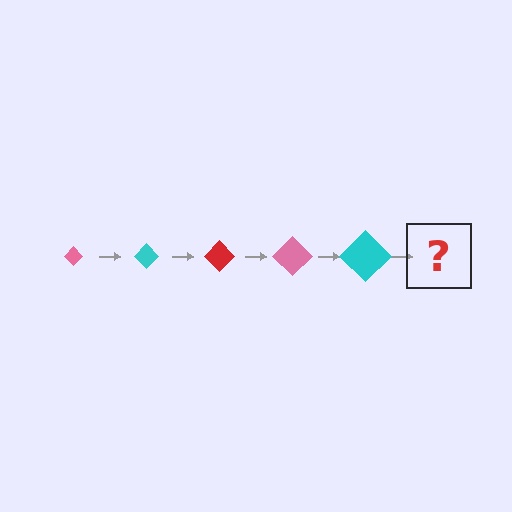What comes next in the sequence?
The next element should be a red diamond, larger than the previous one.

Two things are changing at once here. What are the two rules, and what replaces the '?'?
The two rules are that the diamond grows larger each step and the color cycles through pink, cyan, and red. The '?' should be a red diamond, larger than the previous one.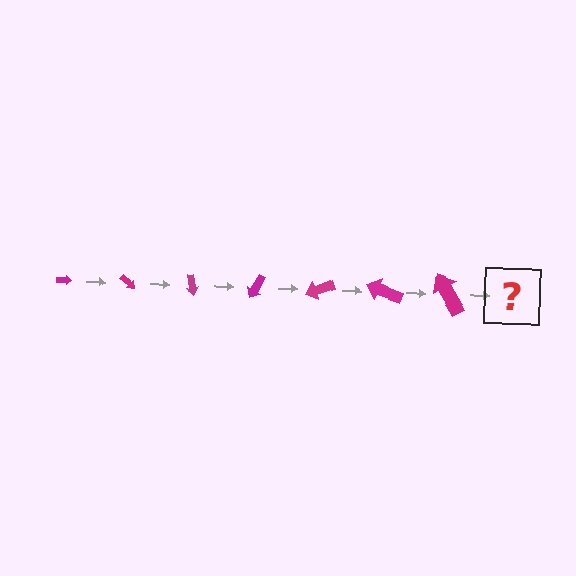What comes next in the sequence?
The next element should be an arrow, larger than the previous one and rotated 280 degrees from the start.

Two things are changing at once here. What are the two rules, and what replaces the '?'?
The two rules are that the arrow grows larger each step and it rotates 40 degrees each step. The '?' should be an arrow, larger than the previous one and rotated 280 degrees from the start.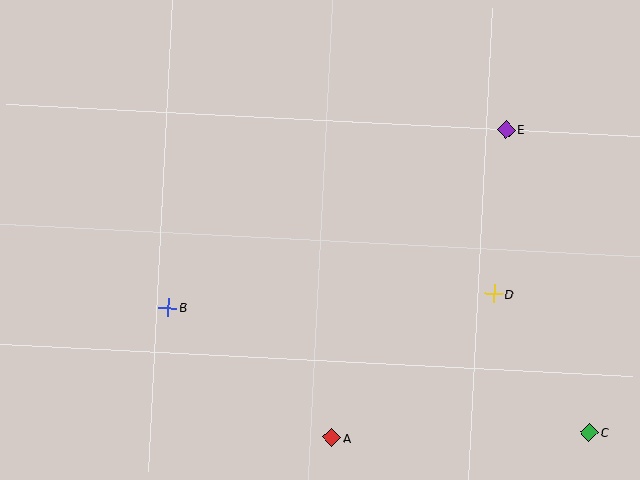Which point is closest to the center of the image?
Point B at (168, 308) is closest to the center.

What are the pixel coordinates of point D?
Point D is at (494, 294).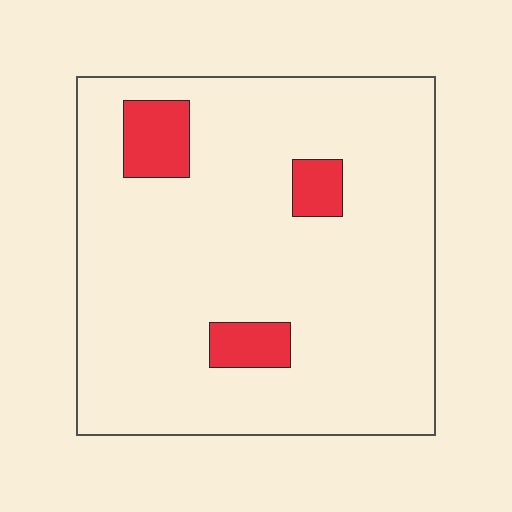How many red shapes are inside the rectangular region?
3.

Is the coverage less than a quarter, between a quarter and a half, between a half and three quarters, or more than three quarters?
Less than a quarter.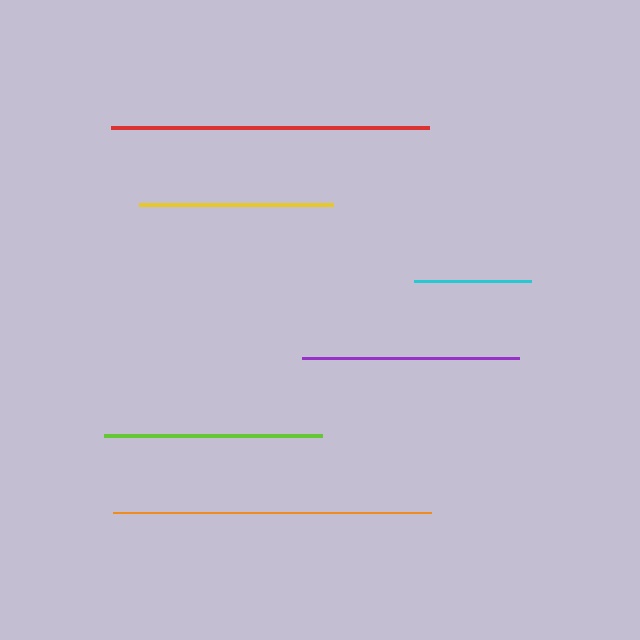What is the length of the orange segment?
The orange segment is approximately 318 pixels long.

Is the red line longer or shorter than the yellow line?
The red line is longer than the yellow line.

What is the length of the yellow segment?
The yellow segment is approximately 194 pixels long.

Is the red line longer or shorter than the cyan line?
The red line is longer than the cyan line.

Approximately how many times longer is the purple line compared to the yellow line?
The purple line is approximately 1.1 times the length of the yellow line.